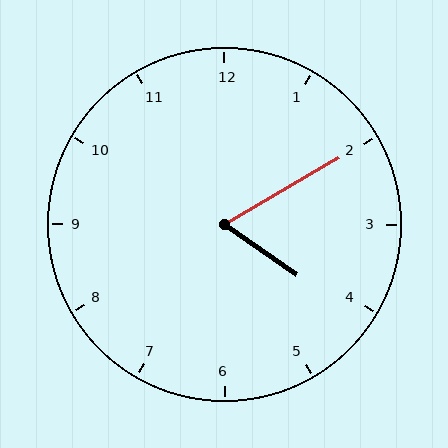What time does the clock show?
4:10.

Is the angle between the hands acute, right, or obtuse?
It is acute.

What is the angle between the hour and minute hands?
Approximately 65 degrees.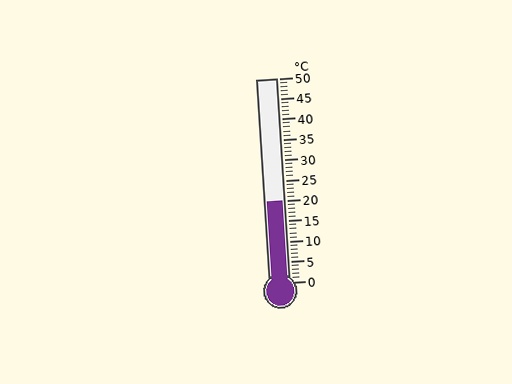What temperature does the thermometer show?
The thermometer shows approximately 20°C.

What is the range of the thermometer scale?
The thermometer scale ranges from 0°C to 50°C.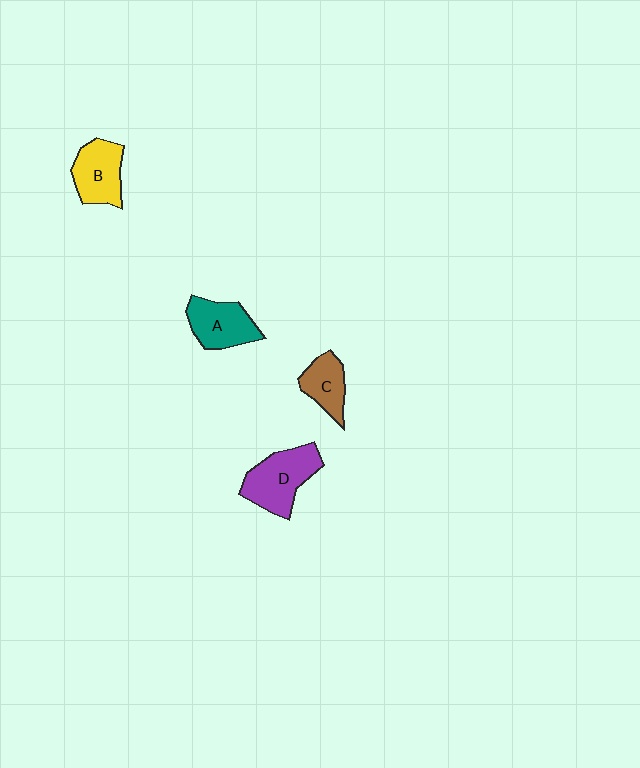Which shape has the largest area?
Shape D (purple).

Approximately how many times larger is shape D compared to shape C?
Approximately 1.6 times.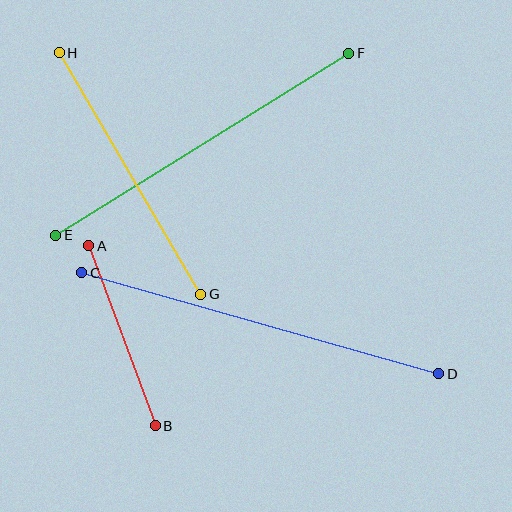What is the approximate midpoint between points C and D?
The midpoint is at approximately (260, 323) pixels.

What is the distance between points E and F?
The distance is approximately 345 pixels.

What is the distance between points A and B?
The distance is approximately 192 pixels.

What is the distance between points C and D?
The distance is approximately 371 pixels.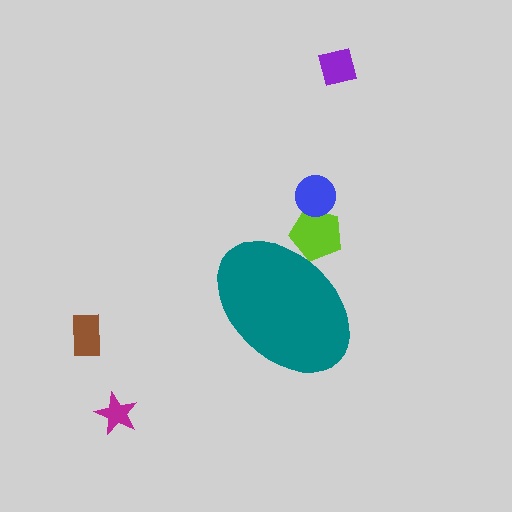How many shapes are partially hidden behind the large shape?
1 shape is partially hidden.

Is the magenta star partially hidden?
No, the magenta star is fully visible.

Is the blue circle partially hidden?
No, the blue circle is fully visible.